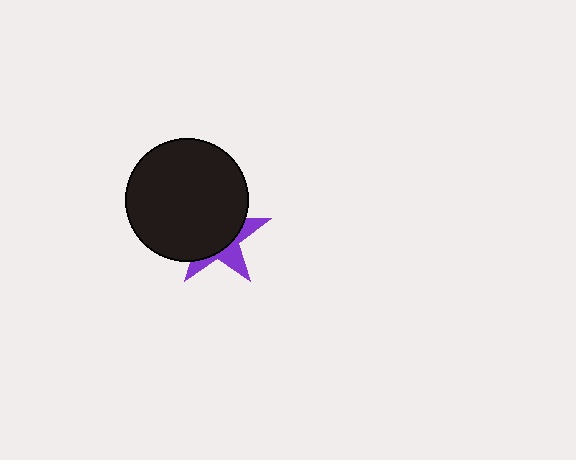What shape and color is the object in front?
The object in front is a black circle.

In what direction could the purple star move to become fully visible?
The purple star could move toward the lower-right. That would shift it out from behind the black circle entirely.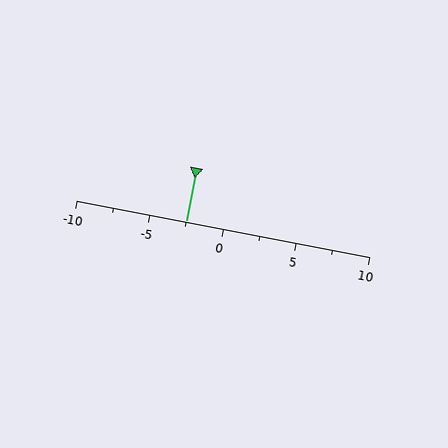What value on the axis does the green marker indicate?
The marker indicates approximately -2.5.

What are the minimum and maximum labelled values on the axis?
The axis runs from -10 to 10.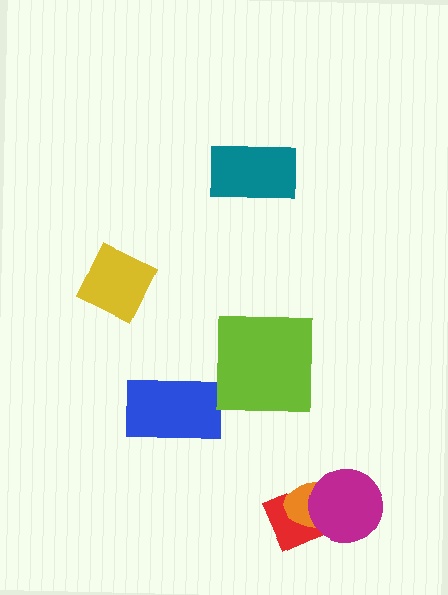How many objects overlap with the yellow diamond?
0 objects overlap with the yellow diamond.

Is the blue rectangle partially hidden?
No, no other shape covers it.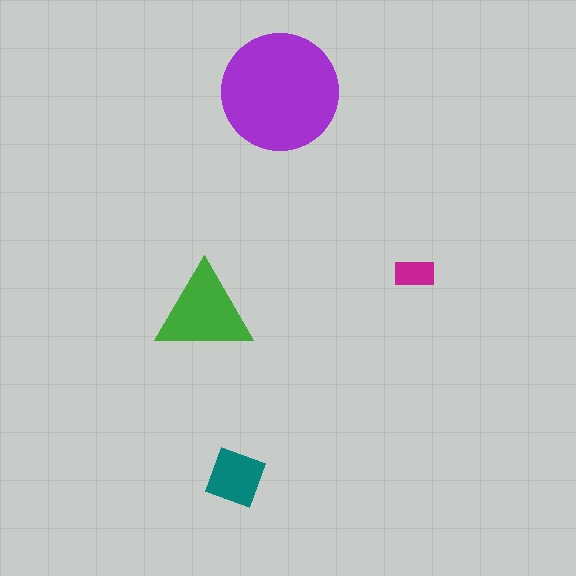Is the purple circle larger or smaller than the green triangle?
Larger.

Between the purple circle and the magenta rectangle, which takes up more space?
The purple circle.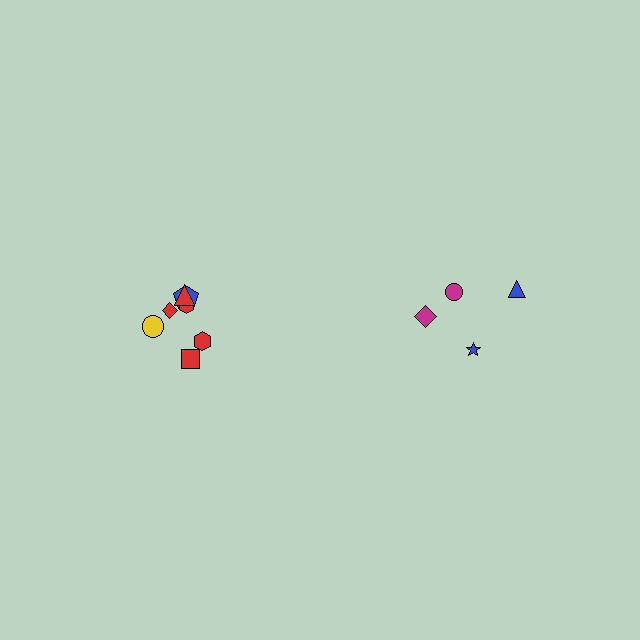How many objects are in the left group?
There are 7 objects.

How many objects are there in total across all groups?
There are 11 objects.